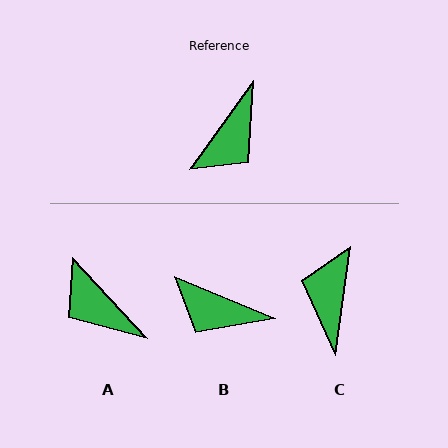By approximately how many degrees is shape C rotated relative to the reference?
Approximately 153 degrees clockwise.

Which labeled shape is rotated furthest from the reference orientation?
C, about 153 degrees away.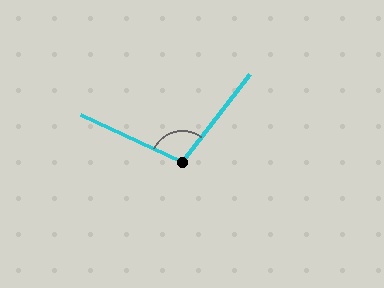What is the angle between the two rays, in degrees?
Approximately 102 degrees.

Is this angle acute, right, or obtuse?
It is obtuse.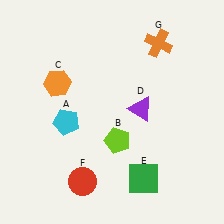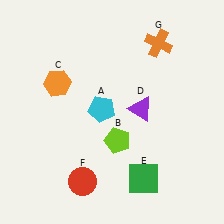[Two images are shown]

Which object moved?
The cyan pentagon (A) moved right.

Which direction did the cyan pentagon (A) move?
The cyan pentagon (A) moved right.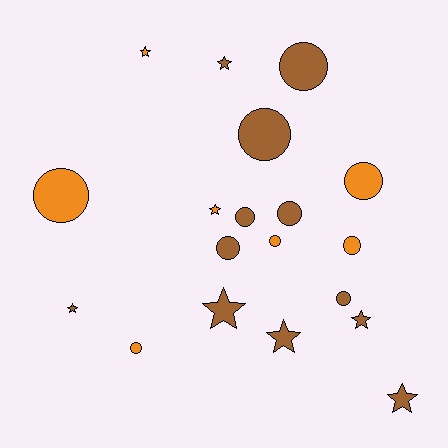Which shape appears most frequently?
Circle, with 11 objects.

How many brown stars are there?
There are 6 brown stars.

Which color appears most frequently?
Brown, with 12 objects.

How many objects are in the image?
There are 19 objects.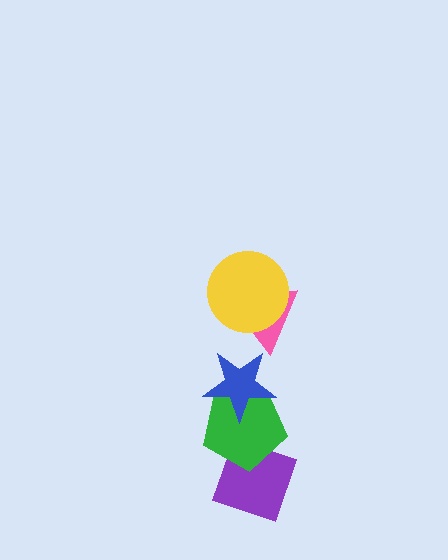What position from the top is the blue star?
The blue star is 3rd from the top.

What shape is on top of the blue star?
The pink triangle is on top of the blue star.